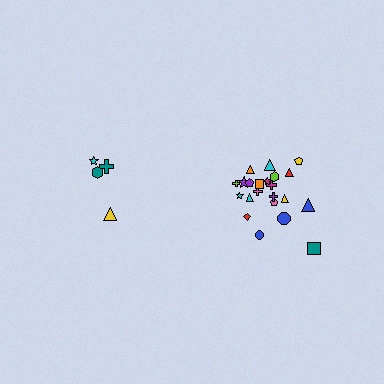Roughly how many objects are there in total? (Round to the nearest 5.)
Roughly 25 objects in total.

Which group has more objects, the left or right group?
The right group.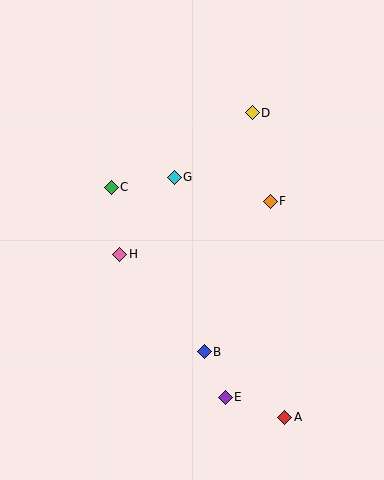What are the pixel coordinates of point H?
Point H is at (120, 254).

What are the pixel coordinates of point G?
Point G is at (174, 177).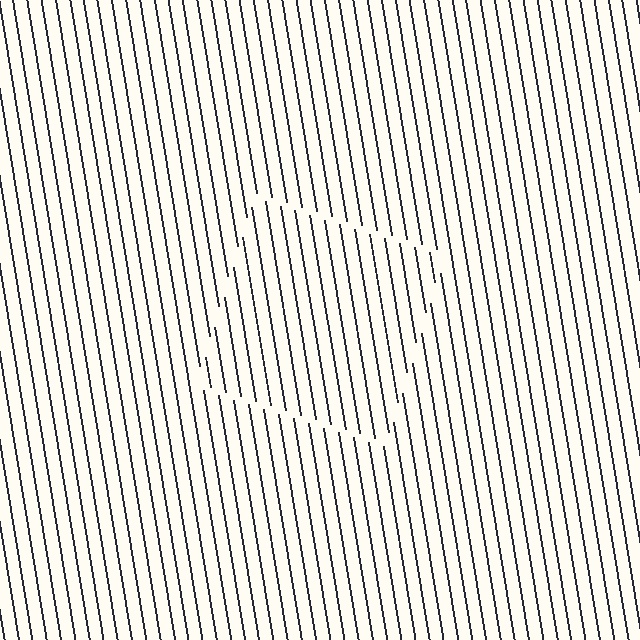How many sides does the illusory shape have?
4 sides — the line-ends trace a square.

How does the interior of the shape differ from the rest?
The interior of the shape contains the same grating, shifted by half a period — the contour is defined by the phase discontinuity where line-ends from the inner and outer gratings abut.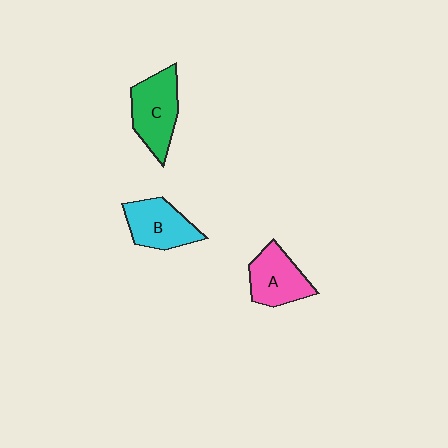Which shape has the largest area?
Shape C (green).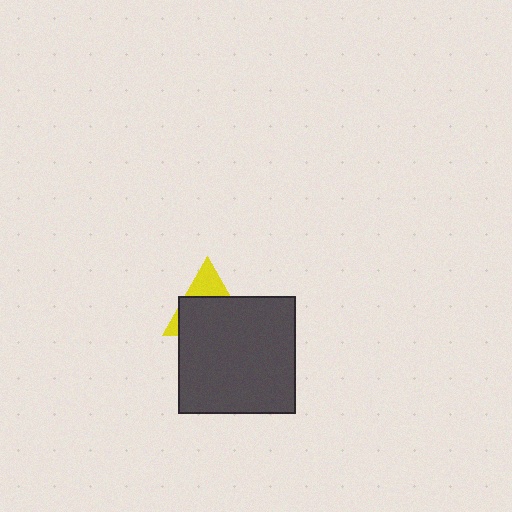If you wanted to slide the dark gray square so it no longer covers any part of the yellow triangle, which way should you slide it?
Slide it down — that is the most direct way to separate the two shapes.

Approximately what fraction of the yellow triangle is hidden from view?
Roughly 69% of the yellow triangle is hidden behind the dark gray square.